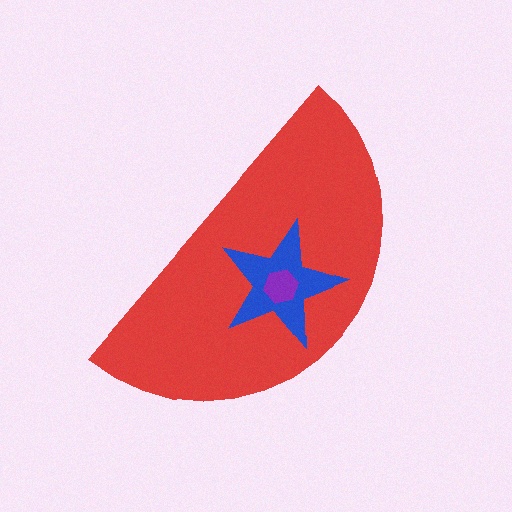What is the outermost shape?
The red semicircle.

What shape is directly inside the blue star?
The purple hexagon.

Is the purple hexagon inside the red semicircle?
Yes.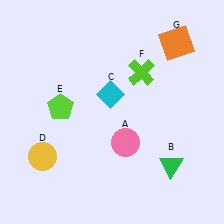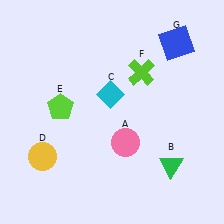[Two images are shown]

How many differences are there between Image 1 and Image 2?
There is 1 difference between the two images.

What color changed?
The square (G) changed from orange in Image 1 to blue in Image 2.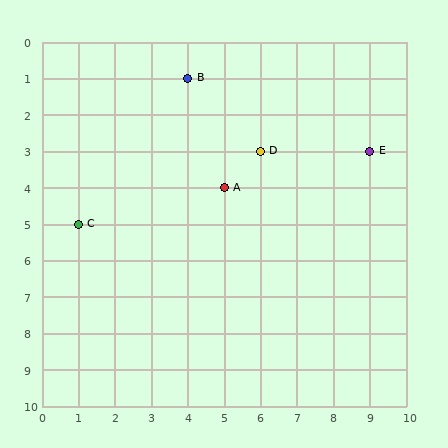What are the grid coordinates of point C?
Point C is at grid coordinates (1, 5).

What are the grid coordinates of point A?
Point A is at grid coordinates (5, 4).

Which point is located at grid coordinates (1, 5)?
Point C is at (1, 5).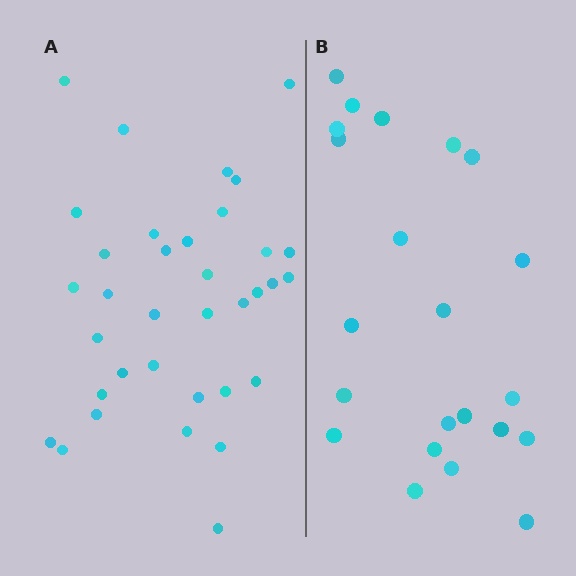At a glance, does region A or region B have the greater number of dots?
Region A (the left region) has more dots.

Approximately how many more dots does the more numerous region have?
Region A has approximately 15 more dots than region B.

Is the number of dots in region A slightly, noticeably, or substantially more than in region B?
Region A has substantially more. The ratio is roughly 1.6 to 1.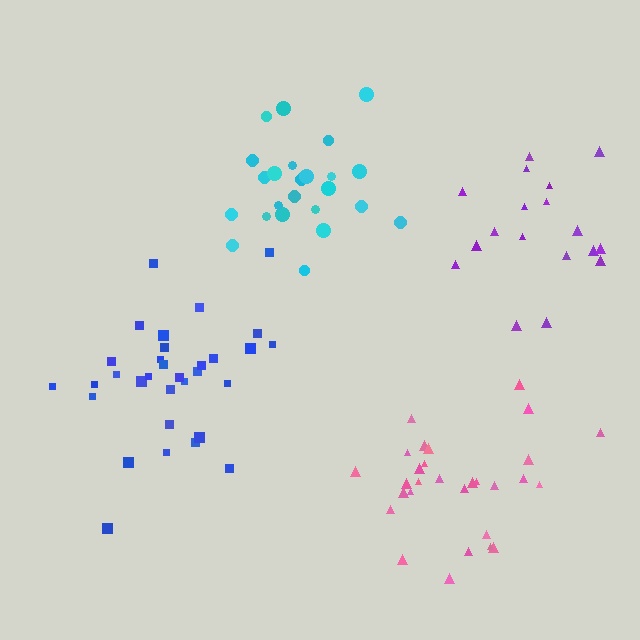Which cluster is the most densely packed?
Pink.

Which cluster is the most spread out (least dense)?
Purple.